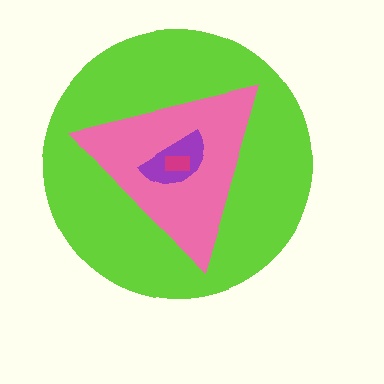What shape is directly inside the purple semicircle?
The magenta rectangle.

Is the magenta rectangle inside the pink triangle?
Yes.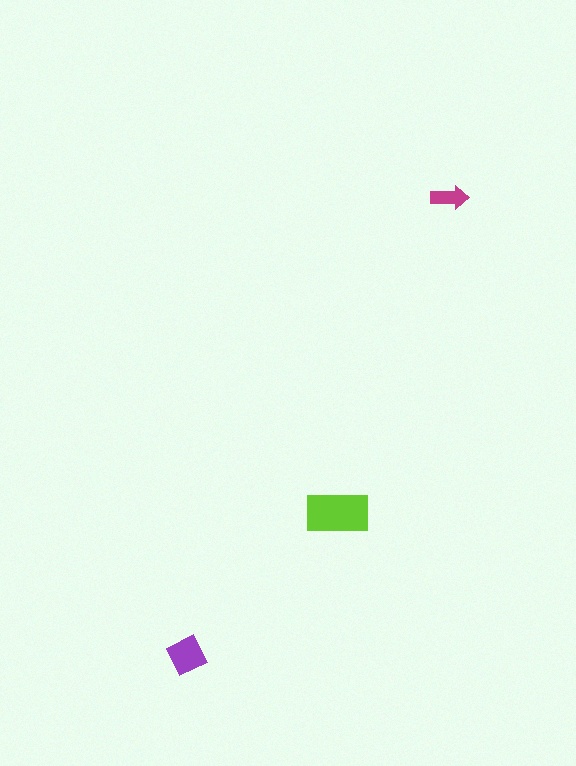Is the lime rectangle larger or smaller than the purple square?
Larger.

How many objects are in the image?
There are 3 objects in the image.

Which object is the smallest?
The magenta arrow.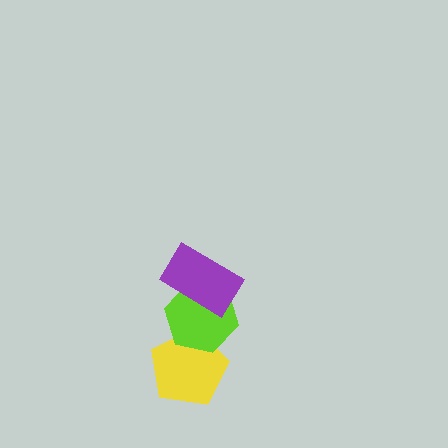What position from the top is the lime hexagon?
The lime hexagon is 2nd from the top.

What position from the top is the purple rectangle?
The purple rectangle is 1st from the top.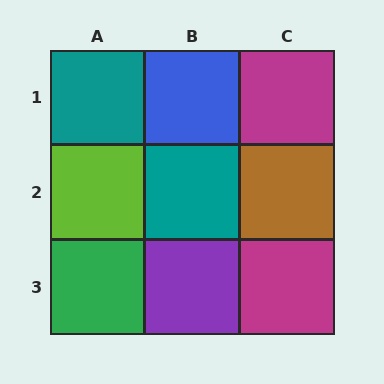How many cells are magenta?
2 cells are magenta.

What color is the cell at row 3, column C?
Magenta.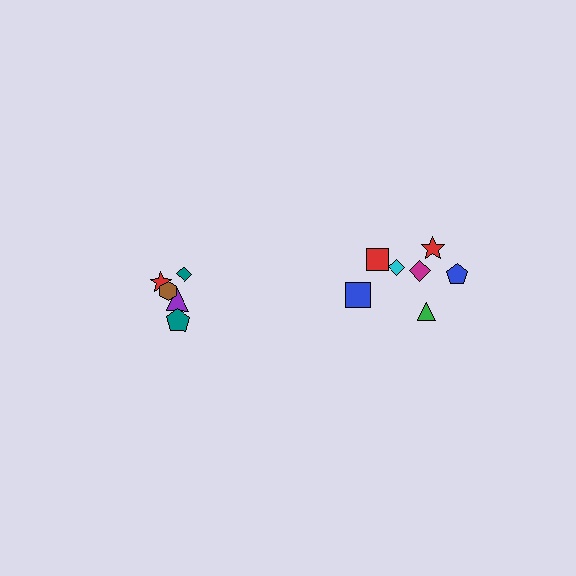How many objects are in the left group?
There are 5 objects.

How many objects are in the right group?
There are 7 objects.